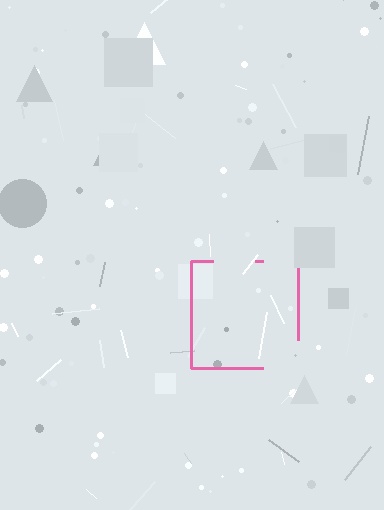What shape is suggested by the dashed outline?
The dashed outline suggests a square.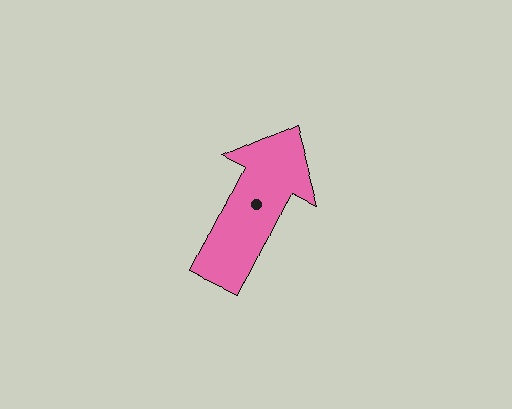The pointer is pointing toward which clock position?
Roughly 1 o'clock.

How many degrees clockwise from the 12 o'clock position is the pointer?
Approximately 26 degrees.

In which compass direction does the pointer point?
Northeast.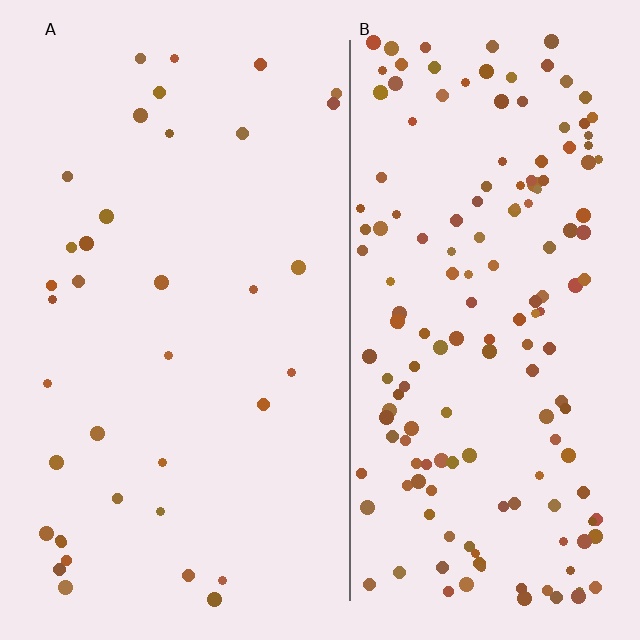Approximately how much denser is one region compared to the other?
Approximately 4.5× — region B over region A.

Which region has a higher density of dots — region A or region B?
B (the right).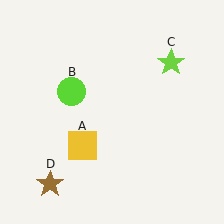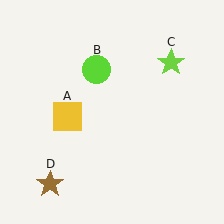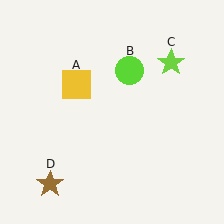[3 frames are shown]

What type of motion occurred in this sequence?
The yellow square (object A), lime circle (object B) rotated clockwise around the center of the scene.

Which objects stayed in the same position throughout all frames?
Lime star (object C) and brown star (object D) remained stationary.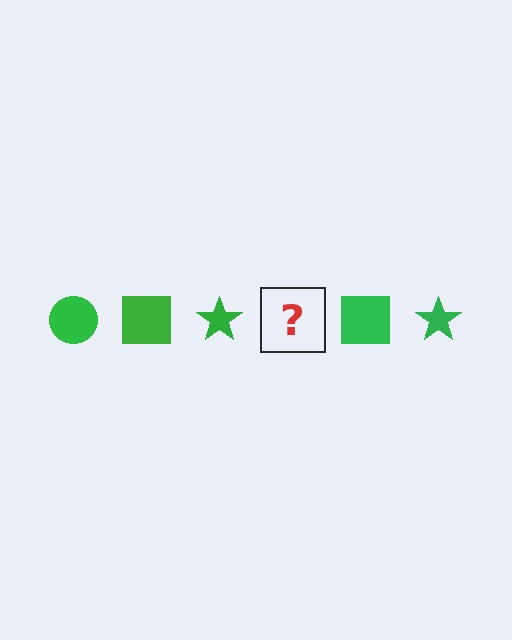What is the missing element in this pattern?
The missing element is a green circle.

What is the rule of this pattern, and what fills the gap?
The rule is that the pattern cycles through circle, square, star shapes in green. The gap should be filled with a green circle.